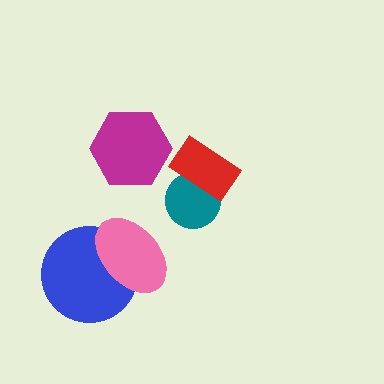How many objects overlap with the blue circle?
1 object overlaps with the blue circle.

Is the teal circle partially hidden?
Yes, it is partially covered by another shape.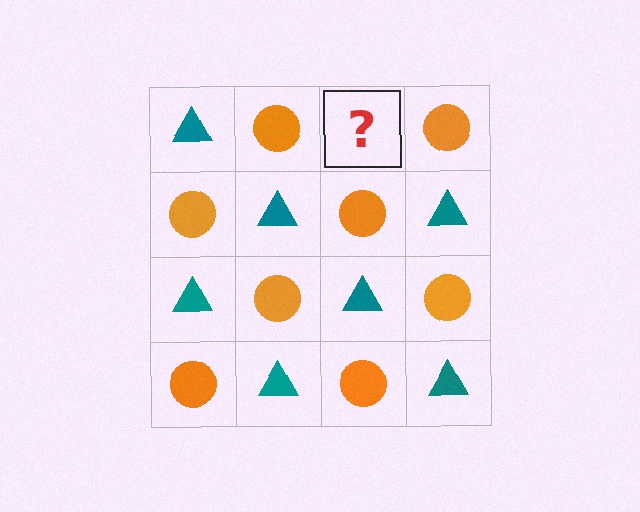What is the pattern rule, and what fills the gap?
The rule is that it alternates teal triangle and orange circle in a checkerboard pattern. The gap should be filled with a teal triangle.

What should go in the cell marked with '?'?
The missing cell should contain a teal triangle.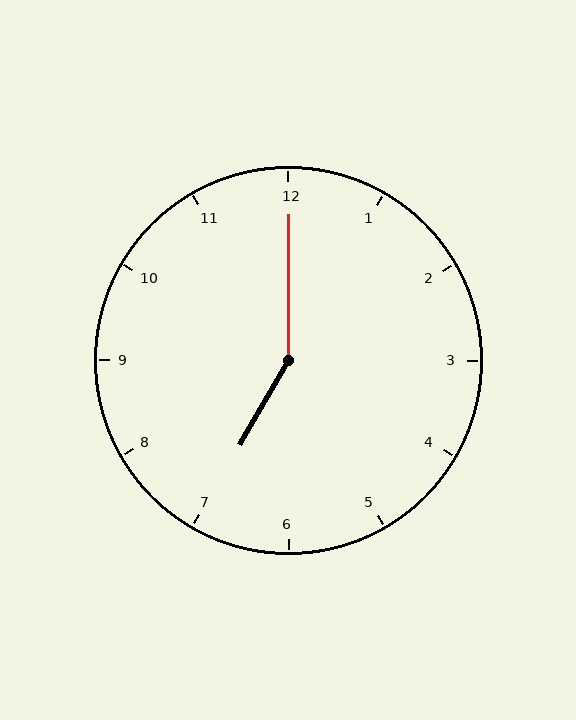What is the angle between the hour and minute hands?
Approximately 150 degrees.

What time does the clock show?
7:00.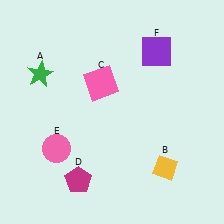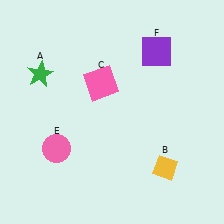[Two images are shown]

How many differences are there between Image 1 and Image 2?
There is 1 difference between the two images.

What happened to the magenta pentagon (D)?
The magenta pentagon (D) was removed in Image 2. It was in the bottom-left area of Image 1.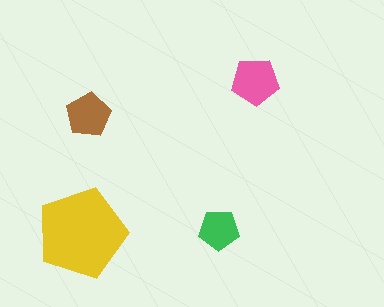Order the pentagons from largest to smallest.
the yellow one, the pink one, the brown one, the green one.